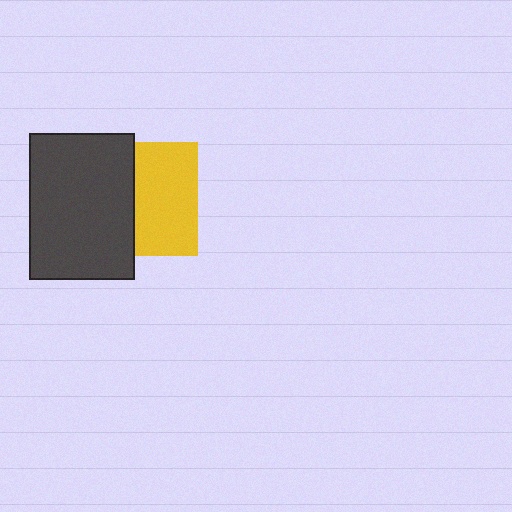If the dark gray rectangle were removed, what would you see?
You would see the complete yellow square.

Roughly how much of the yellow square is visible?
About half of it is visible (roughly 54%).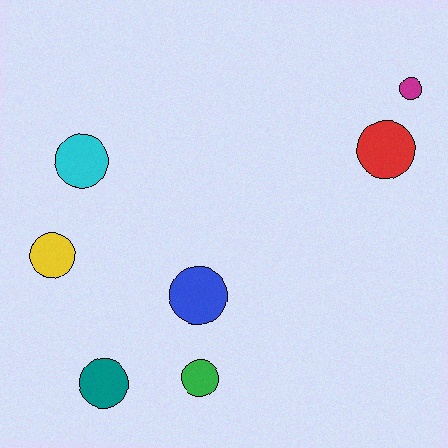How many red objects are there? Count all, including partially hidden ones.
There is 1 red object.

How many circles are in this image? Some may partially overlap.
There are 7 circles.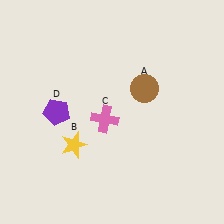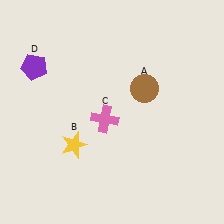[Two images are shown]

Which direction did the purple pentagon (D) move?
The purple pentagon (D) moved up.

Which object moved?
The purple pentagon (D) moved up.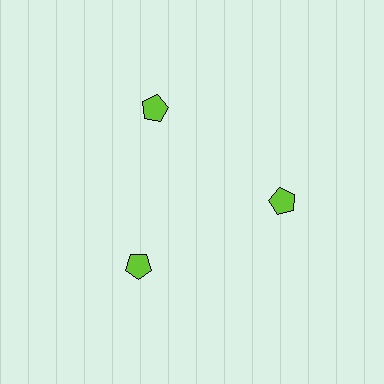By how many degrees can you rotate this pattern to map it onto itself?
The pattern maps onto itself every 120 degrees of rotation.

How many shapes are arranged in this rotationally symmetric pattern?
There are 3 shapes, arranged in 3 groups of 1.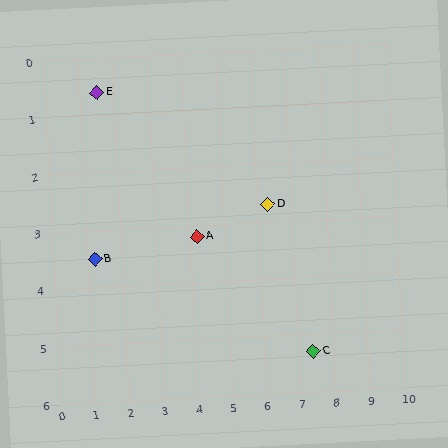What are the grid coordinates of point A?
Point A is at approximately (4.2, 3.2).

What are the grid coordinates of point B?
Point B is at approximately (1.2, 3.5).